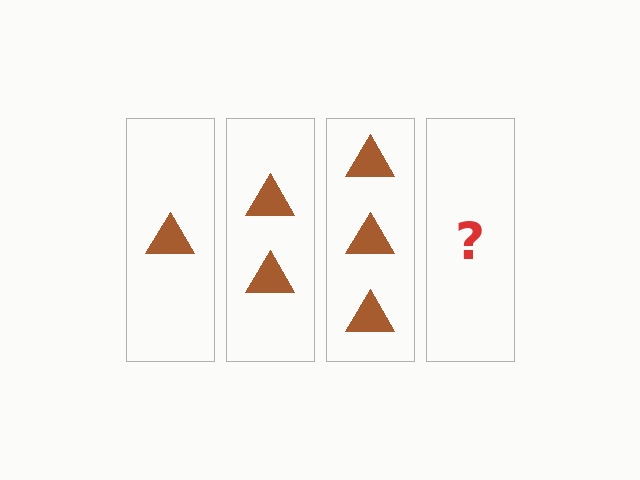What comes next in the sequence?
The next element should be 4 triangles.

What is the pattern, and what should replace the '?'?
The pattern is that each step adds one more triangle. The '?' should be 4 triangles.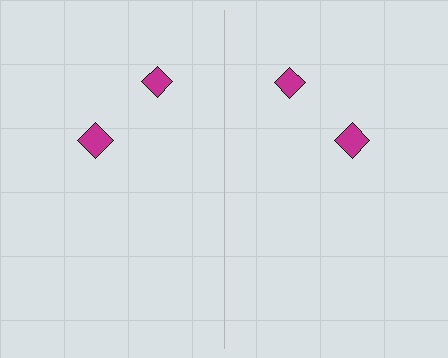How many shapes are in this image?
There are 4 shapes in this image.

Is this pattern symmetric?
Yes, this pattern has bilateral (reflection) symmetry.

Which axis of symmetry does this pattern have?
The pattern has a vertical axis of symmetry running through the center of the image.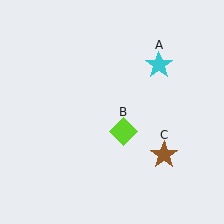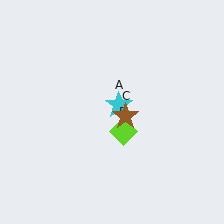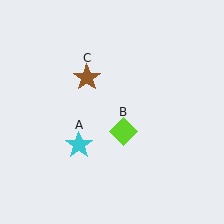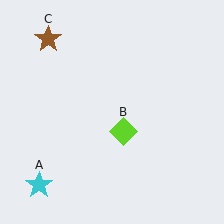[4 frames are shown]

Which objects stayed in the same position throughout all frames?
Lime diamond (object B) remained stationary.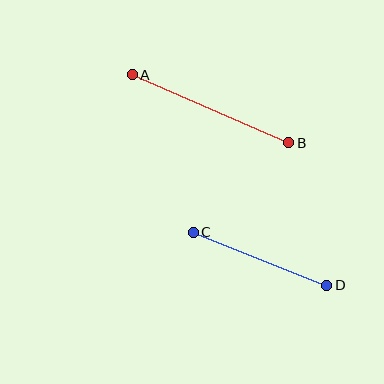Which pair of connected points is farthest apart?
Points A and B are farthest apart.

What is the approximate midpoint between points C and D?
The midpoint is at approximately (260, 259) pixels.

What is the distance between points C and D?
The distance is approximately 143 pixels.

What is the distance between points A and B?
The distance is approximately 171 pixels.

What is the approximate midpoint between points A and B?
The midpoint is at approximately (211, 109) pixels.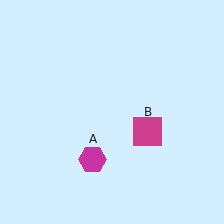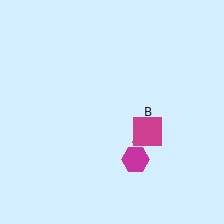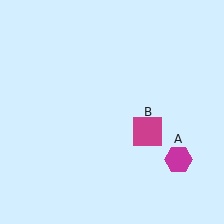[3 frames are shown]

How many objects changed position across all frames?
1 object changed position: magenta hexagon (object A).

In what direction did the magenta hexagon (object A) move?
The magenta hexagon (object A) moved right.